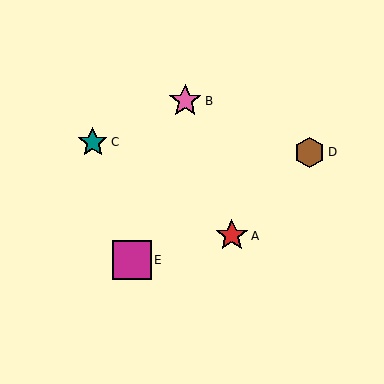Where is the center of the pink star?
The center of the pink star is at (185, 101).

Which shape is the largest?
The magenta square (labeled E) is the largest.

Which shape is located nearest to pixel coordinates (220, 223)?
The red star (labeled A) at (232, 236) is nearest to that location.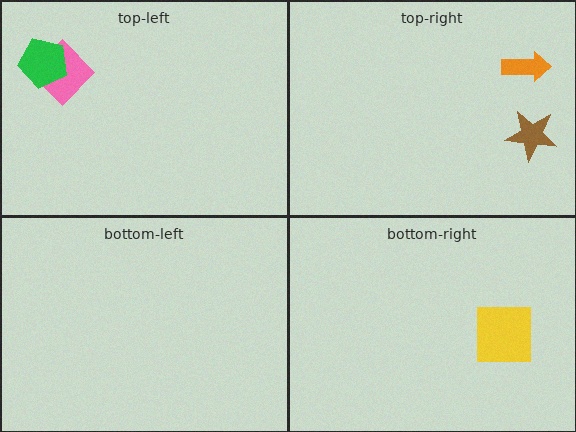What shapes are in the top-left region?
The pink diamond, the green pentagon.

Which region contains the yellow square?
The bottom-right region.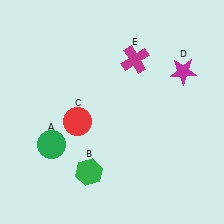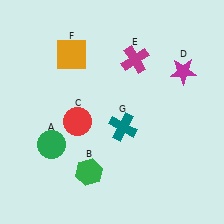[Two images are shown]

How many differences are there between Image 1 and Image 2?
There are 2 differences between the two images.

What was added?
An orange square (F), a teal cross (G) were added in Image 2.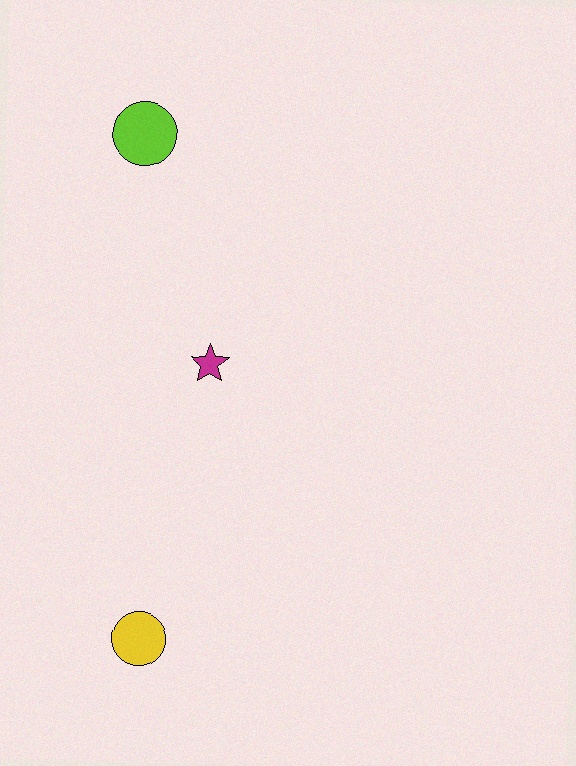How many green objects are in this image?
There are no green objects.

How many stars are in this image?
There is 1 star.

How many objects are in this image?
There are 3 objects.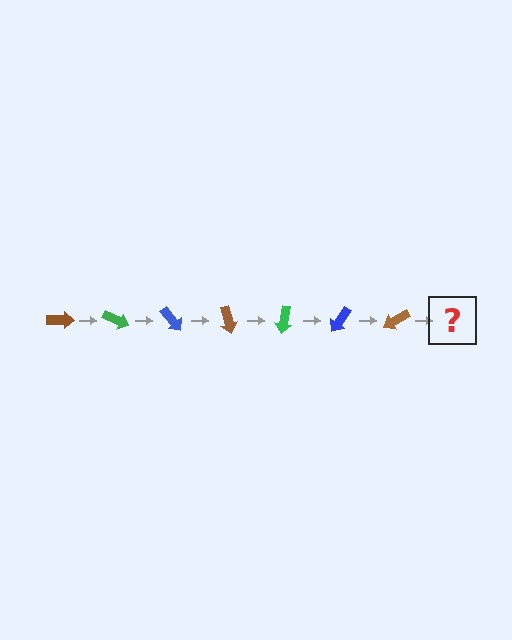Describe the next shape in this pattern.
It should be a green arrow, rotated 175 degrees from the start.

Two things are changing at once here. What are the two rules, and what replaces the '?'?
The two rules are that it rotates 25 degrees each step and the color cycles through brown, green, and blue. The '?' should be a green arrow, rotated 175 degrees from the start.